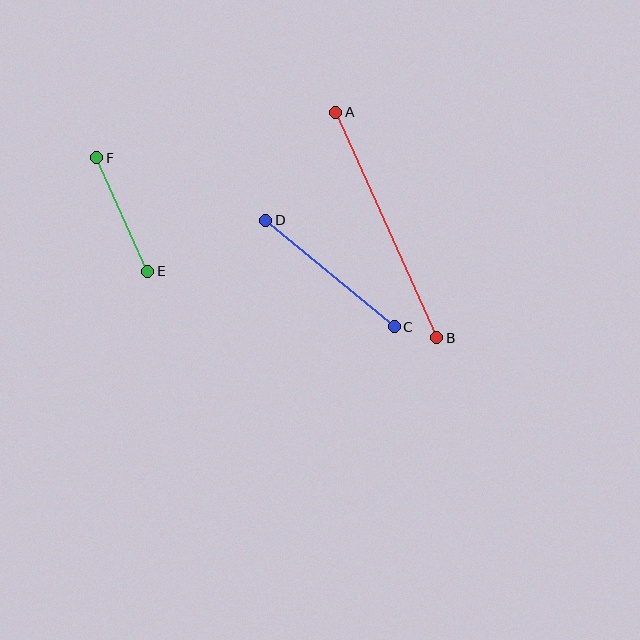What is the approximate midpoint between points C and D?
The midpoint is at approximately (330, 274) pixels.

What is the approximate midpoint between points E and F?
The midpoint is at approximately (122, 214) pixels.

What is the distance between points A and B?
The distance is approximately 247 pixels.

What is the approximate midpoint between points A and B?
The midpoint is at approximately (386, 225) pixels.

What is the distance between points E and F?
The distance is approximately 124 pixels.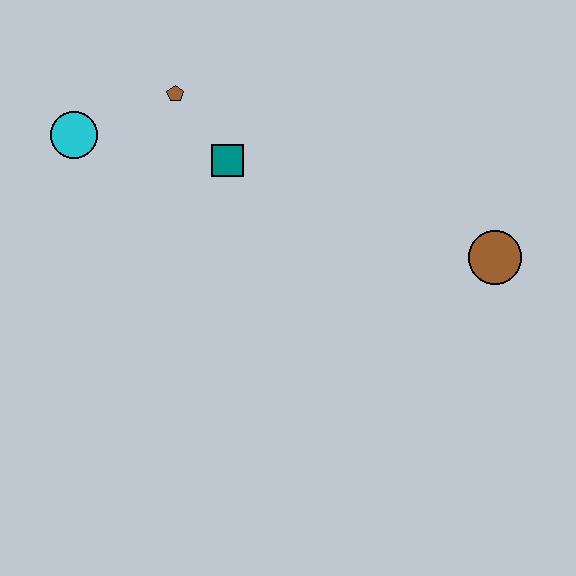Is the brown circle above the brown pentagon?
No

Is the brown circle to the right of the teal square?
Yes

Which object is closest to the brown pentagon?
The teal square is closest to the brown pentagon.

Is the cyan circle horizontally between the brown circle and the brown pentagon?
No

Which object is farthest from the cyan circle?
The brown circle is farthest from the cyan circle.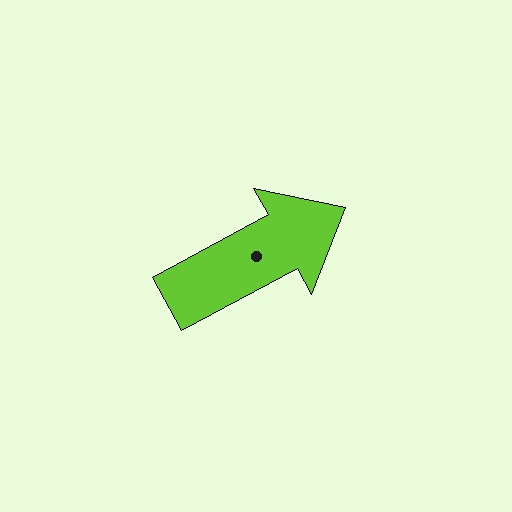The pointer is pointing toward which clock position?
Roughly 2 o'clock.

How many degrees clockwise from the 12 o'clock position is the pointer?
Approximately 62 degrees.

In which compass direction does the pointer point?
Northeast.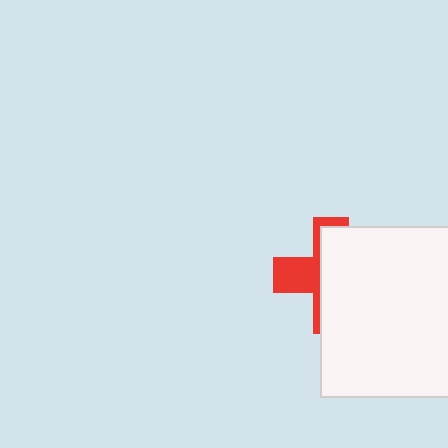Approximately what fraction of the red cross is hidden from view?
Roughly 66% of the red cross is hidden behind the white square.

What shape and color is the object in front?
The object in front is a white square.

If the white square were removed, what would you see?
You would see the complete red cross.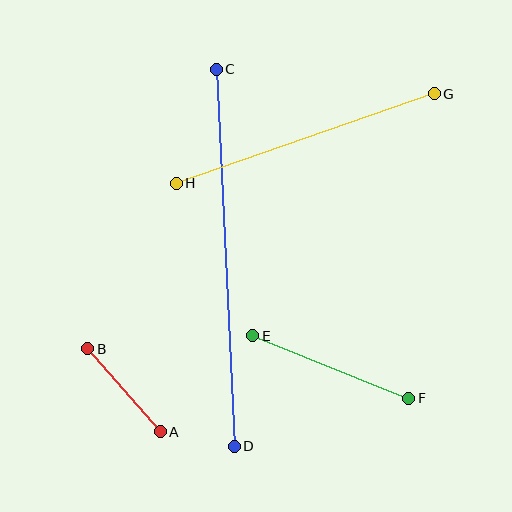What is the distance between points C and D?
The distance is approximately 377 pixels.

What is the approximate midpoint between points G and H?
The midpoint is at approximately (305, 138) pixels.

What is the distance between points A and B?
The distance is approximately 110 pixels.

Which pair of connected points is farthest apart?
Points C and D are farthest apart.